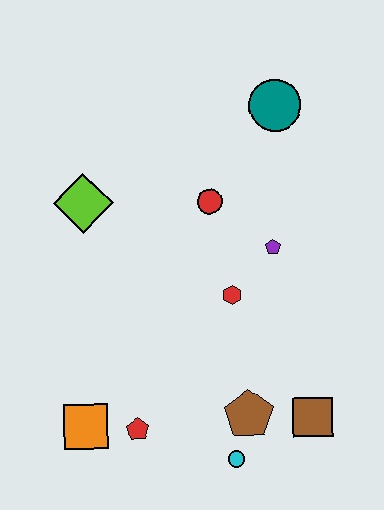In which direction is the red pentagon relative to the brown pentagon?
The red pentagon is to the left of the brown pentagon.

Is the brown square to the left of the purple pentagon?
No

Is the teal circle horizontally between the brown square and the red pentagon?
Yes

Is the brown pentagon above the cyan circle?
Yes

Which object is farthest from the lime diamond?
The brown square is farthest from the lime diamond.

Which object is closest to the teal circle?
The red circle is closest to the teal circle.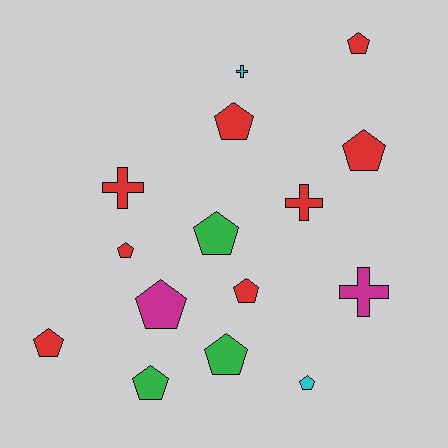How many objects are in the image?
There are 15 objects.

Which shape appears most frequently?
Pentagon, with 11 objects.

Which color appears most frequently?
Red, with 8 objects.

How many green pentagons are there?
There are 3 green pentagons.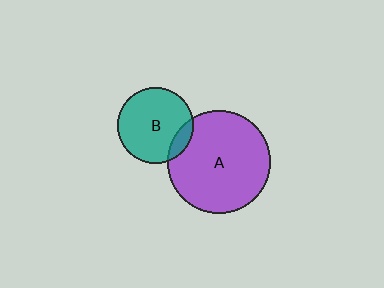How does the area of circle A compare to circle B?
Approximately 1.9 times.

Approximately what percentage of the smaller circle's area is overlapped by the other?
Approximately 15%.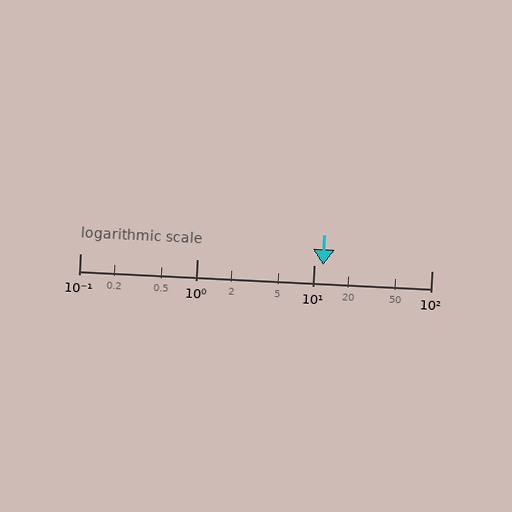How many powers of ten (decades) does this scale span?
The scale spans 3 decades, from 0.1 to 100.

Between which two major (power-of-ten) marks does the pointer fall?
The pointer is between 10 and 100.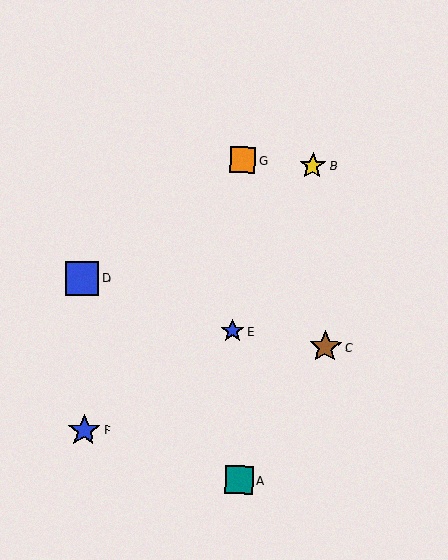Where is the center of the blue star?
The center of the blue star is at (233, 331).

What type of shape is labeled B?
Shape B is a yellow star.